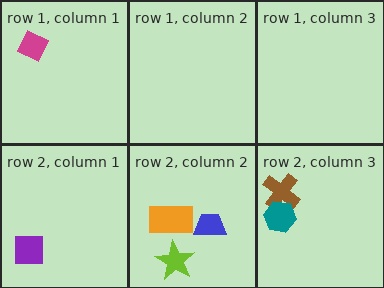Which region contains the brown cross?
The row 2, column 3 region.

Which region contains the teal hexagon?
The row 2, column 3 region.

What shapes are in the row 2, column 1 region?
The purple square.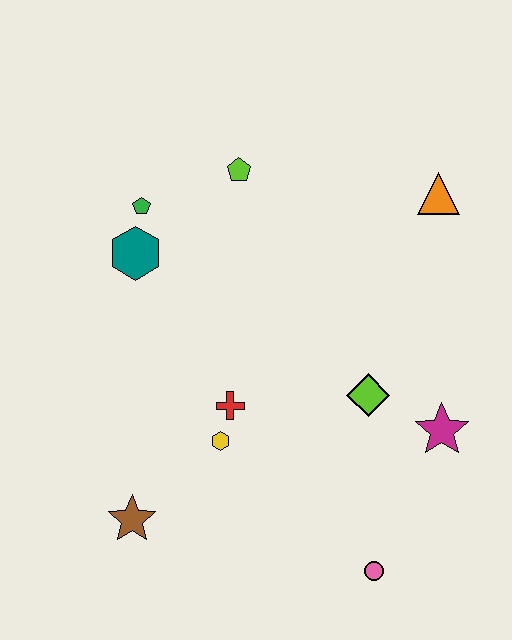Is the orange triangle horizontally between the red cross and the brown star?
No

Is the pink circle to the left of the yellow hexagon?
No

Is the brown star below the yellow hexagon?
Yes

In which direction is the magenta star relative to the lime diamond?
The magenta star is to the right of the lime diamond.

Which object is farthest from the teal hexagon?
The pink circle is farthest from the teal hexagon.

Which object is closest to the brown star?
The yellow hexagon is closest to the brown star.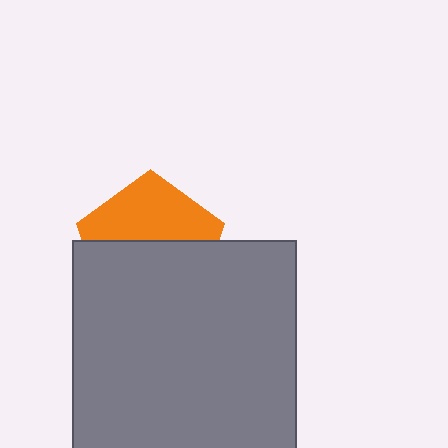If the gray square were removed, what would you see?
You would see the complete orange pentagon.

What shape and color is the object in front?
The object in front is a gray square.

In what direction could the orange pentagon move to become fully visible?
The orange pentagon could move up. That would shift it out from behind the gray square entirely.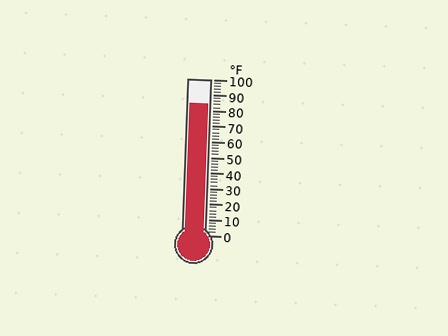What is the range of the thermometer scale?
The thermometer scale ranges from 0°F to 100°F.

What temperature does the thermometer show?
The thermometer shows approximately 84°F.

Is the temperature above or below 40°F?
The temperature is above 40°F.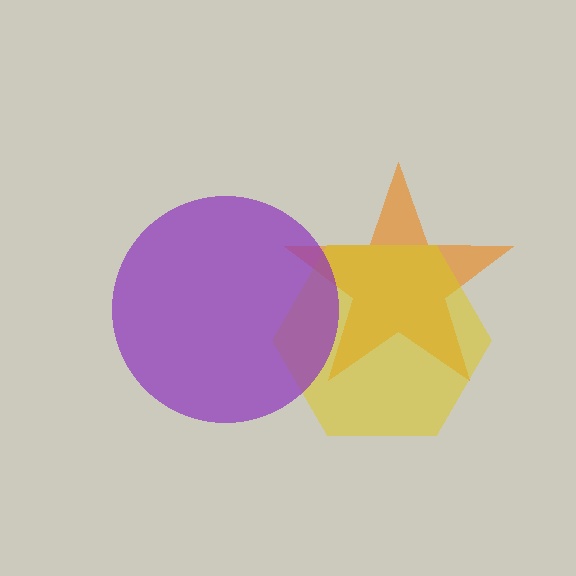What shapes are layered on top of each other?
The layered shapes are: an orange star, a yellow hexagon, a purple circle.